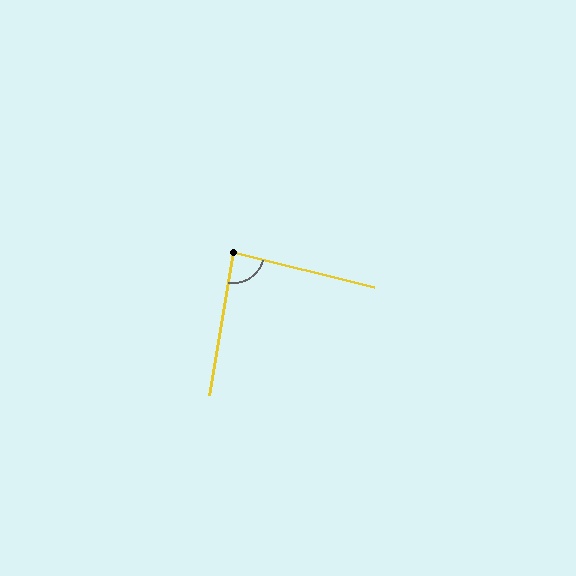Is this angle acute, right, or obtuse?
It is approximately a right angle.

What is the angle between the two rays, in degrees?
Approximately 85 degrees.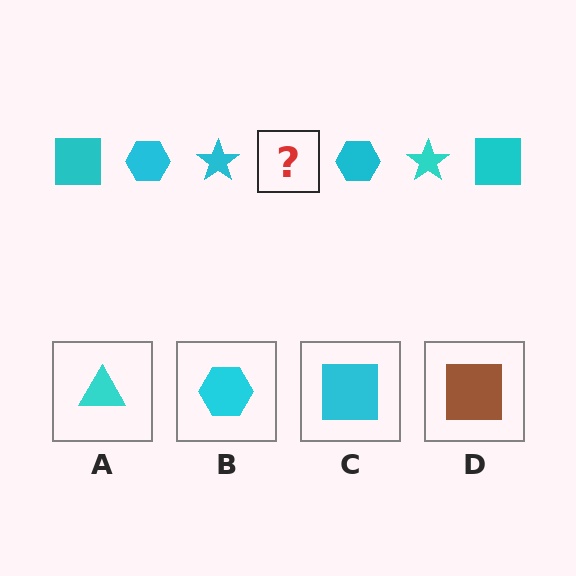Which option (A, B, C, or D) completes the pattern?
C.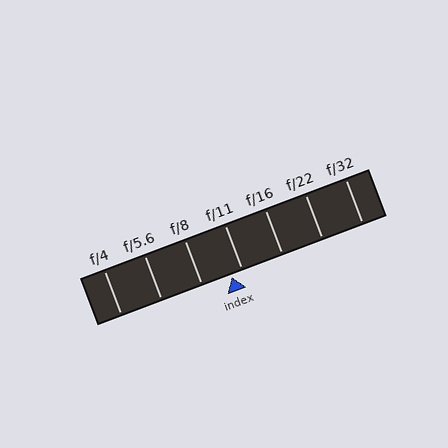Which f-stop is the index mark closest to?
The index mark is closest to f/11.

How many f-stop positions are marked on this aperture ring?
There are 7 f-stop positions marked.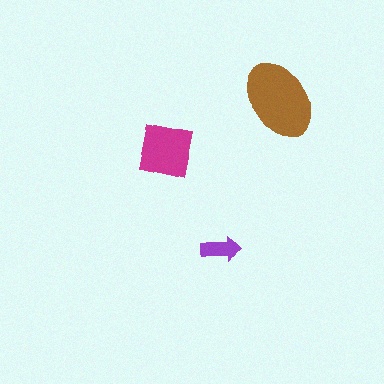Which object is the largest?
The brown ellipse.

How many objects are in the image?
There are 3 objects in the image.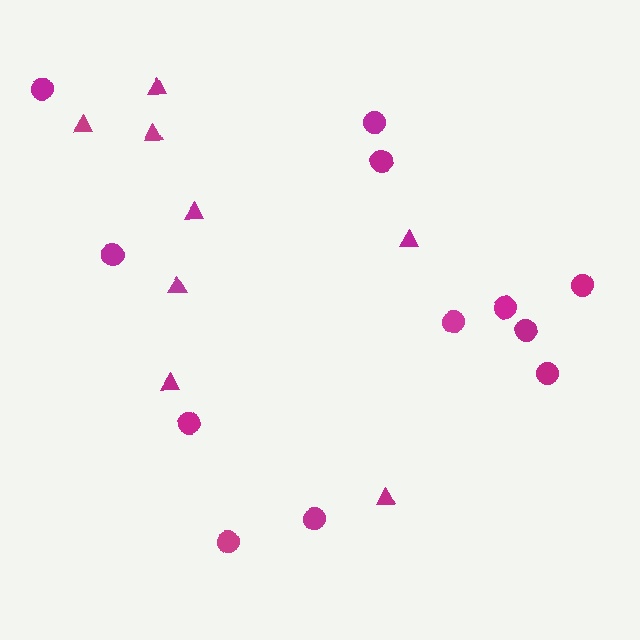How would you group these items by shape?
There are 2 groups: one group of triangles (8) and one group of circles (12).